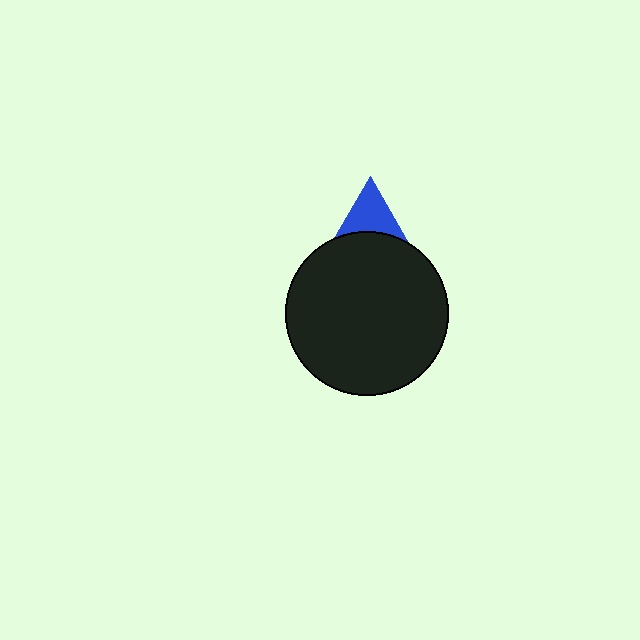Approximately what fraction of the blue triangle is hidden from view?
Roughly 44% of the blue triangle is hidden behind the black circle.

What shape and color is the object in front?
The object in front is a black circle.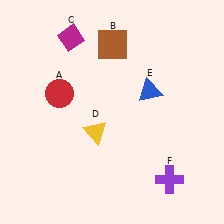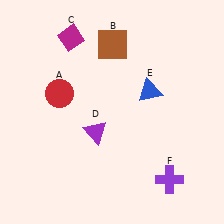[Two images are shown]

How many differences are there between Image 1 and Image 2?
There is 1 difference between the two images.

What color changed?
The triangle (D) changed from yellow in Image 1 to purple in Image 2.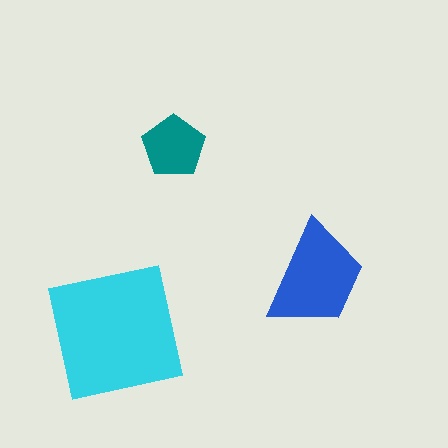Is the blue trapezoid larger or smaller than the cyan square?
Smaller.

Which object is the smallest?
The teal pentagon.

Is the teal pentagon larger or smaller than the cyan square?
Smaller.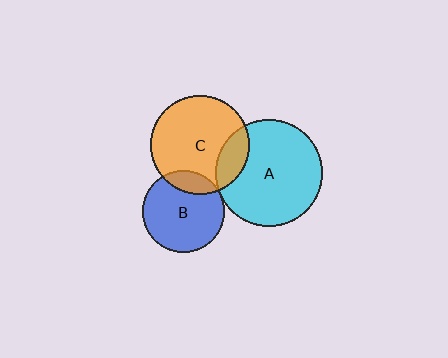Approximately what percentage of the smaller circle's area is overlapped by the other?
Approximately 15%.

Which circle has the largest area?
Circle A (cyan).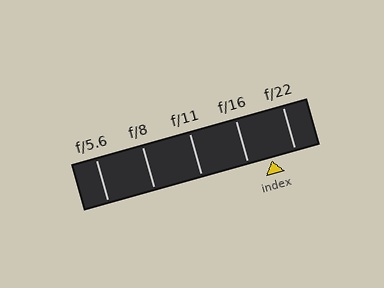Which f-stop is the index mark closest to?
The index mark is closest to f/22.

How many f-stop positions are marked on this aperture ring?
There are 5 f-stop positions marked.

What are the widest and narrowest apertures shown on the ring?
The widest aperture shown is f/5.6 and the narrowest is f/22.